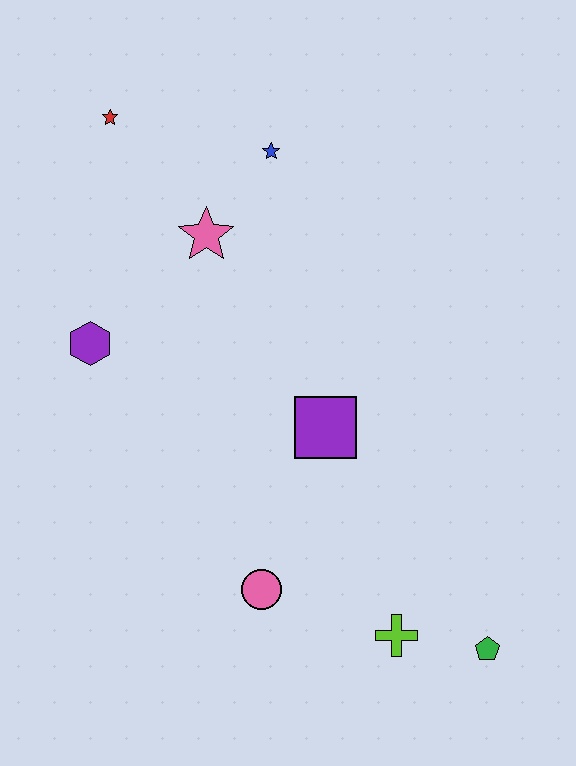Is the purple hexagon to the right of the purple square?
No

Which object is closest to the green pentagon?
The lime cross is closest to the green pentagon.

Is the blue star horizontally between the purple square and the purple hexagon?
Yes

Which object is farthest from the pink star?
The green pentagon is farthest from the pink star.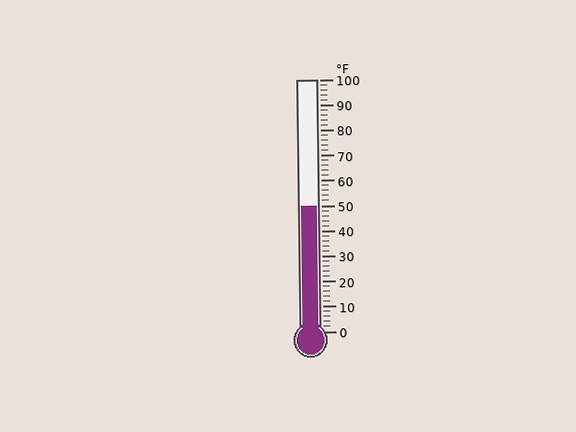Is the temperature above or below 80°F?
The temperature is below 80°F.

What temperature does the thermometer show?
The thermometer shows approximately 50°F.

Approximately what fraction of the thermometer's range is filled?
The thermometer is filled to approximately 50% of its range.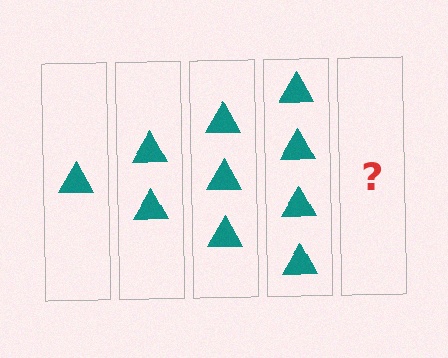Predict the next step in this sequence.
The next step is 5 triangles.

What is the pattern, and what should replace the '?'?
The pattern is that each step adds one more triangle. The '?' should be 5 triangles.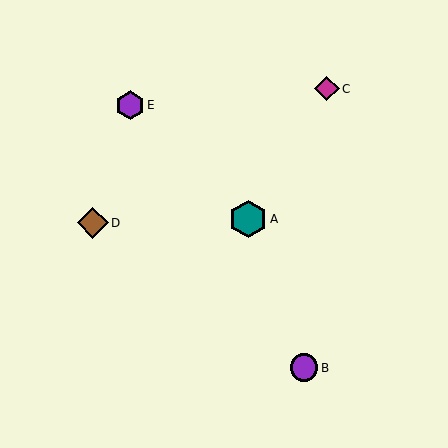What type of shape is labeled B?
Shape B is a purple circle.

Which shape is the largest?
The teal hexagon (labeled A) is the largest.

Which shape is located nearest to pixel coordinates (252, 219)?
The teal hexagon (labeled A) at (248, 219) is nearest to that location.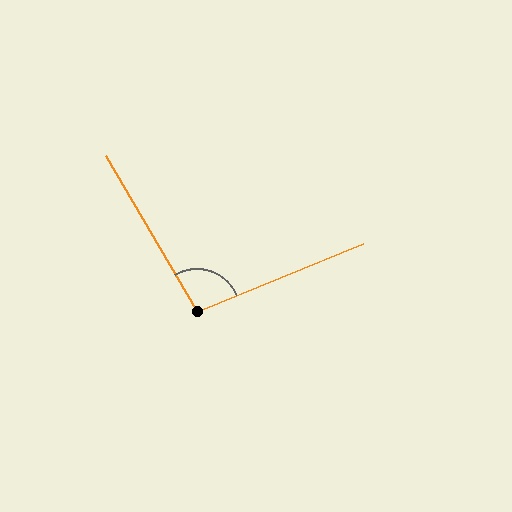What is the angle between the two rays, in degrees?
Approximately 98 degrees.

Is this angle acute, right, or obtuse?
It is obtuse.